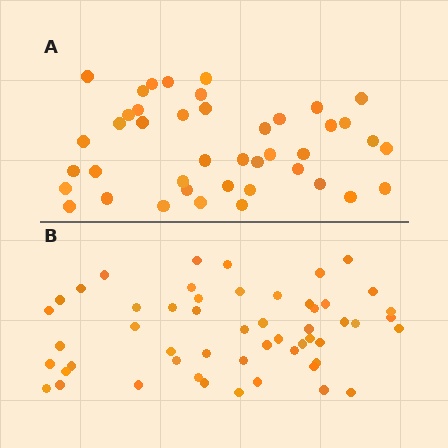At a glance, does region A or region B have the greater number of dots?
Region B (the bottom region) has more dots.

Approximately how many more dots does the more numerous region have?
Region B has roughly 12 or so more dots than region A.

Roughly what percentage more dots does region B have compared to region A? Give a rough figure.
About 25% more.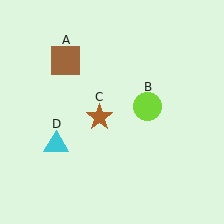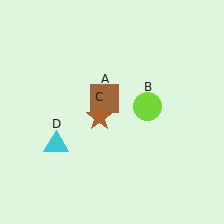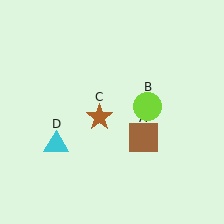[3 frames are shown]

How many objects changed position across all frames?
1 object changed position: brown square (object A).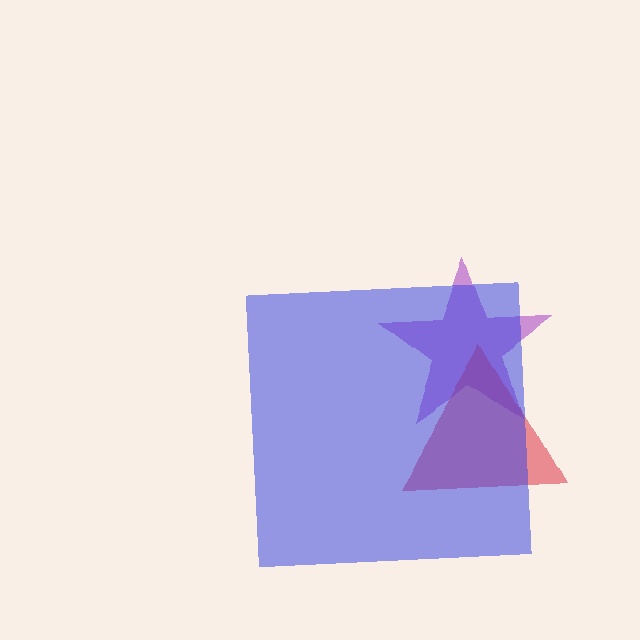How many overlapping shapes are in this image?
There are 3 overlapping shapes in the image.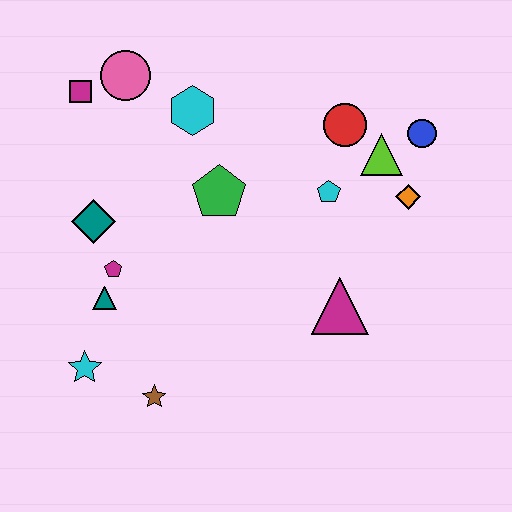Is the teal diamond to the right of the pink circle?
No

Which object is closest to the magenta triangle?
The cyan pentagon is closest to the magenta triangle.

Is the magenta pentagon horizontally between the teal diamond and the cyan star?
No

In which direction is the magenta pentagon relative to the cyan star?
The magenta pentagon is above the cyan star.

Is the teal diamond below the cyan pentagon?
Yes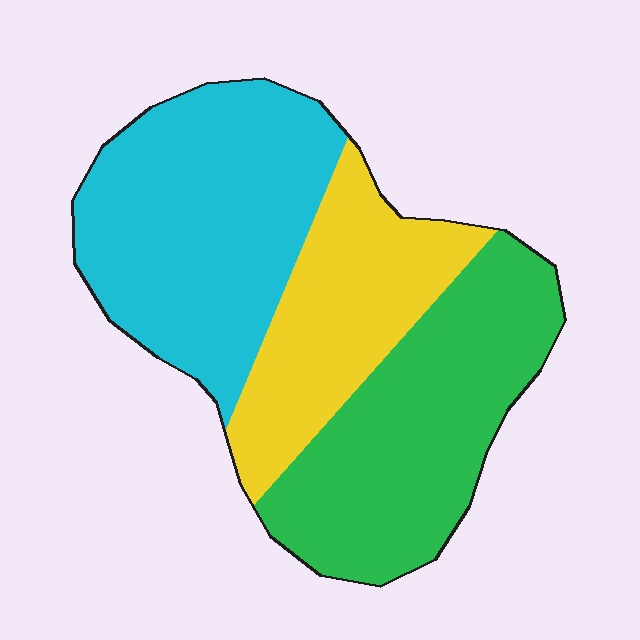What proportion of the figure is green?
Green covers around 35% of the figure.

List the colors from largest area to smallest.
From largest to smallest: cyan, green, yellow.